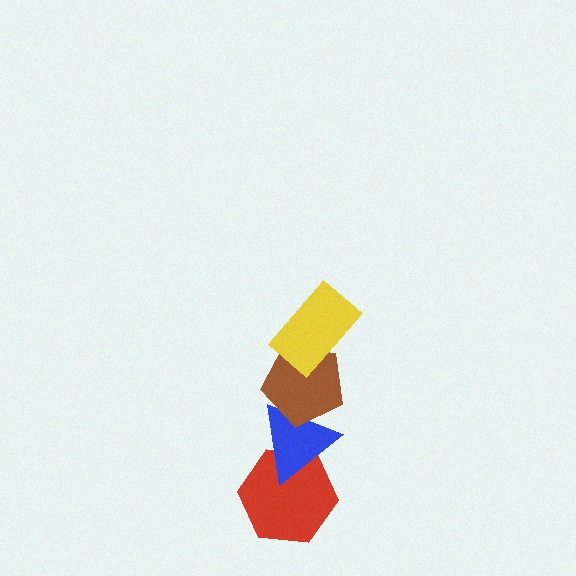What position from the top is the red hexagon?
The red hexagon is 4th from the top.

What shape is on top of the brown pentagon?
The yellow rectangle is on top of the brown pentagon.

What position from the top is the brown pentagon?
The brown pentagon is 2nd from the top.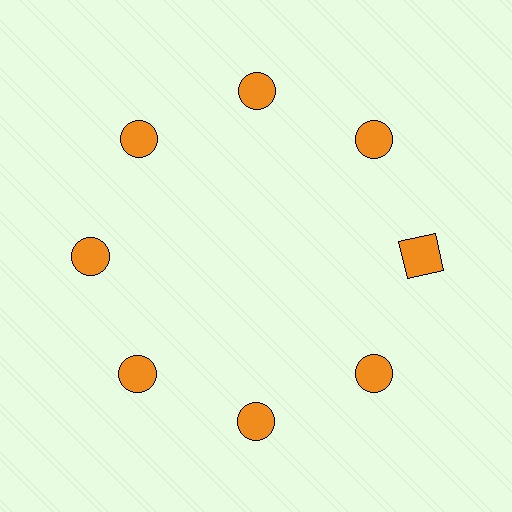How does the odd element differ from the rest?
It has a different shape: square instead of circle.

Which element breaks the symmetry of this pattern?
The orange square at roughly the 3 o'clock position breaks the symmetry. All other shapes are orange circles.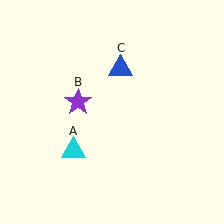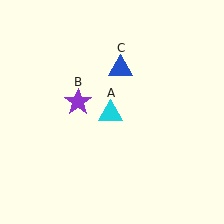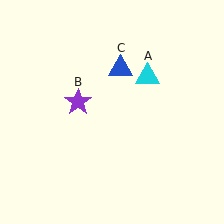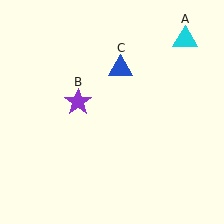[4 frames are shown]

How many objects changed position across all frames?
1 object changed position: cyan triangle (object A).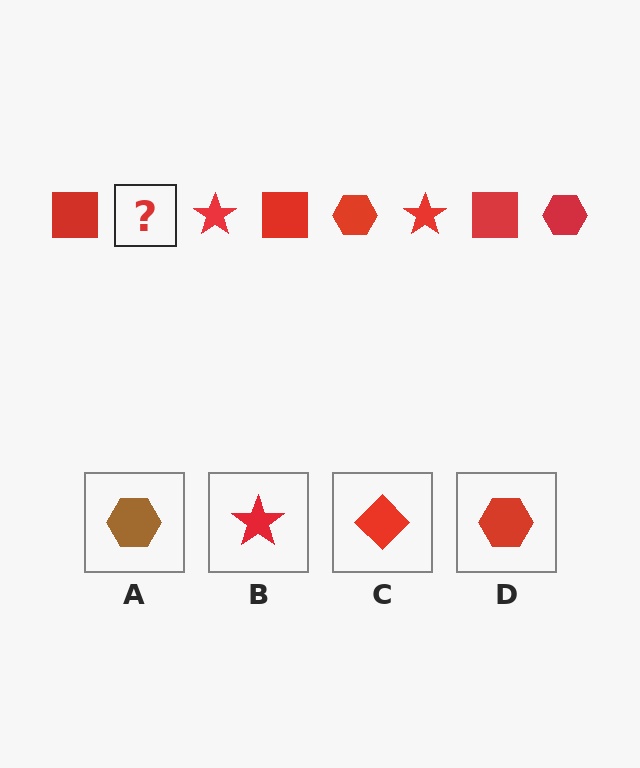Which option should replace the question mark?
Option D.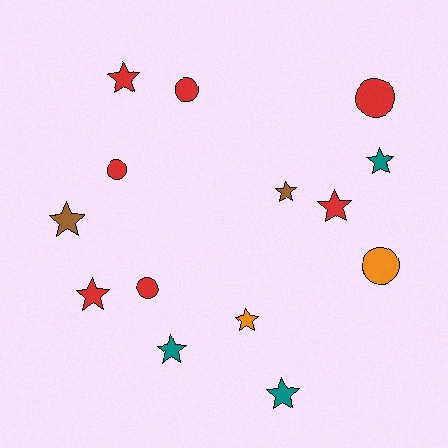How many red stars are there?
There are 3 red stars.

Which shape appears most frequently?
Star, with 9 objects.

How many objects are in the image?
There are 14 objects.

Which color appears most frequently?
Red, with 7 objects.